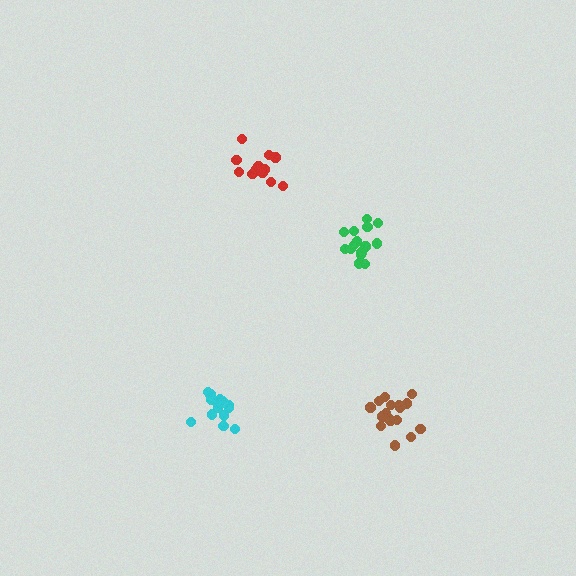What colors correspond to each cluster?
The clusters are colored: green, brown, cyan, red.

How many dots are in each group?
Group 1: 15 dots, Group 2: 17 dots, Group 3: 13 dots, Group 4: 13 dots (58 total).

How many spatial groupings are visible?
There are 4 spatial groupings.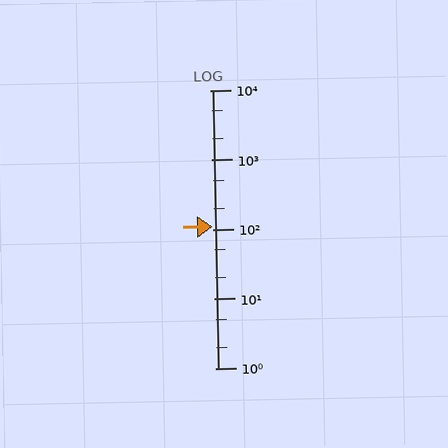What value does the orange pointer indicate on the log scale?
The pointer indicates approximately 110.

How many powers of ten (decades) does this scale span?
The scale spans 4 decades, from 1 to 10000.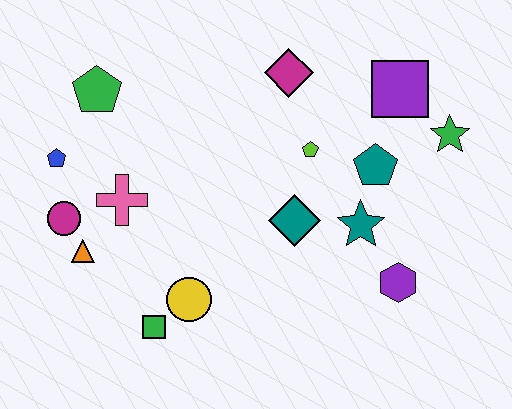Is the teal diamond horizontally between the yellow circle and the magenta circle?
No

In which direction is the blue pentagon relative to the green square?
The blue pentagon is above the green square.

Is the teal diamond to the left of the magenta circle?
No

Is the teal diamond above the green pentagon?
No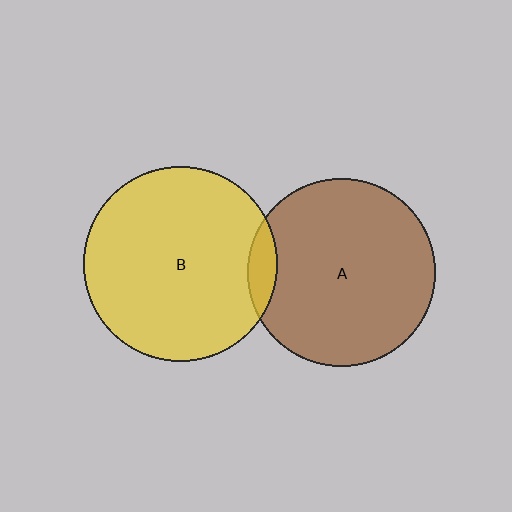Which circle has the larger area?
Circle B (yellow).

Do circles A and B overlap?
Yes.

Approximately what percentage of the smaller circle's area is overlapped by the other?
Approximately 5%.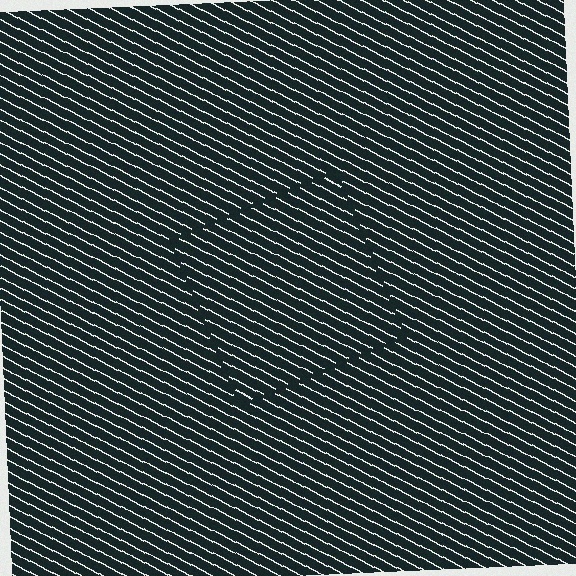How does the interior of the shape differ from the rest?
The interior of the shape contains the same grating, shifted by half a period — the contour is defined by the phase discontinuity where line-ends from the inner and outer gratings abut.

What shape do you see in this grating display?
An illusory square. The interior of the shape contains the same grating, shifted by half a period — the contour is defined by the phase discontinuity where line-ends from the inner and outer gratings abut.